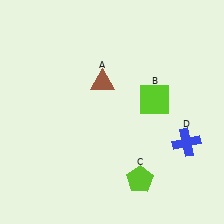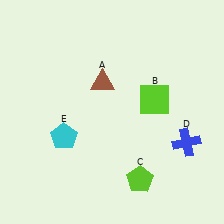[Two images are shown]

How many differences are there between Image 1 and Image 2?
There is 1 difference between the two images.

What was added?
A cyan pentagon (E) was added in Image 2.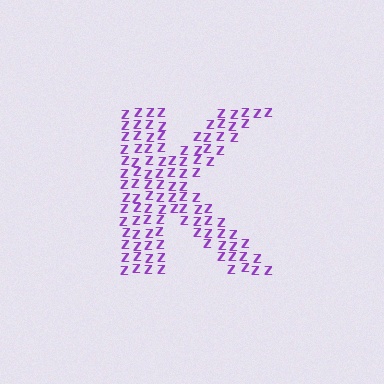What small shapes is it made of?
It is made of small letter Z's.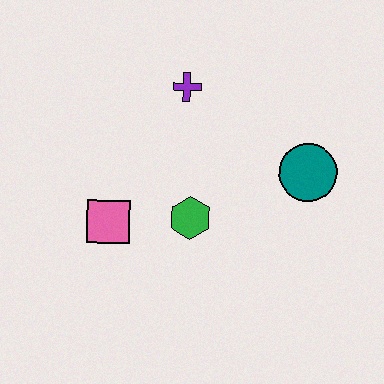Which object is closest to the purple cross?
The green hexagon is closest to the purple cross.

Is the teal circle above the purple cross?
No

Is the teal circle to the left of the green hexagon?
No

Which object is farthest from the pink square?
The teal circle is farthest from the pink square.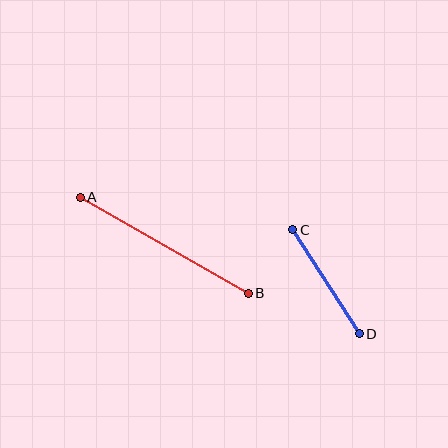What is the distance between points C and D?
The distance is approximately 123 pixels.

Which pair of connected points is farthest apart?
Points A and B are farthest apart.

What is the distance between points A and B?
The distance is approximately 193 pixels.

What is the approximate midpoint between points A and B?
The midpoint is at approximately (164, 245) pixels.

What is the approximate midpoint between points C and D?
The midpoint is at approximately (326, 282) pixels.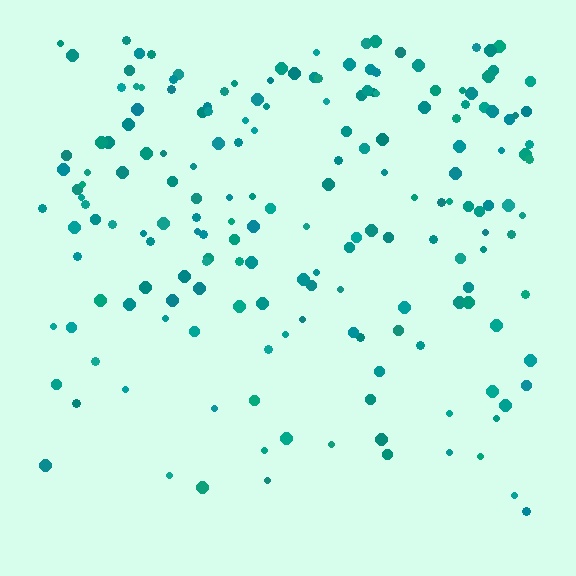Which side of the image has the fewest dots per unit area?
The bottom.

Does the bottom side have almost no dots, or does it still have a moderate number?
Still a moderate number, just noticeably fewer than the top.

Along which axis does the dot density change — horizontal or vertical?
Vertical.